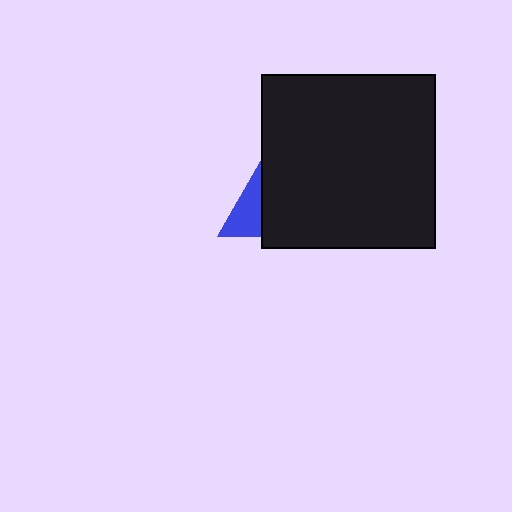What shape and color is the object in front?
The object in front is a black square.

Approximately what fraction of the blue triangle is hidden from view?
Roughly 56% of the blue triangle is hidden behind the black square.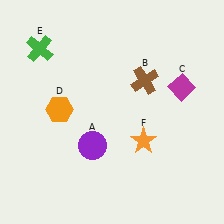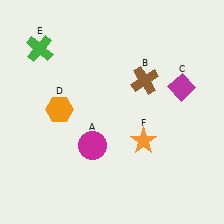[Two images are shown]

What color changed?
The circle (A) changed from purple in Image 1 to magenta in Image 2.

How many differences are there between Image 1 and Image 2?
There is 1 difference between the two images.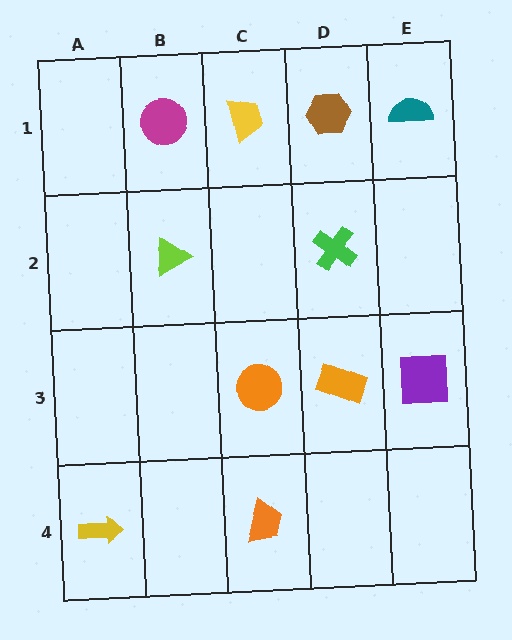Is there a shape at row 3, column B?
No, that cell is empty.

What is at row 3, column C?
An orange circle.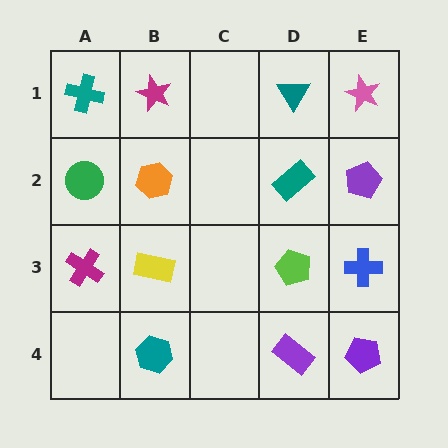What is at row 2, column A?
A green circle.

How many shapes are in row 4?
3 shapes.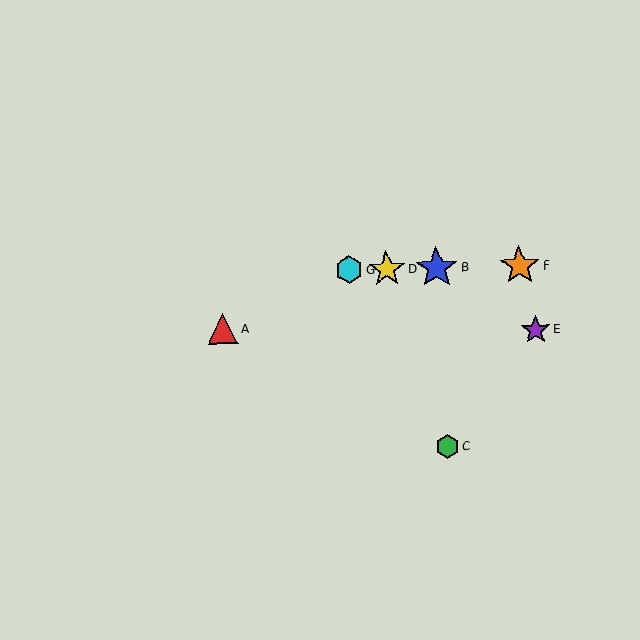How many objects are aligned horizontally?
4 objects (B, D, F, G) are aligned horizontally.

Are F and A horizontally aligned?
No, F is at y≈266 and A is at y≈329.